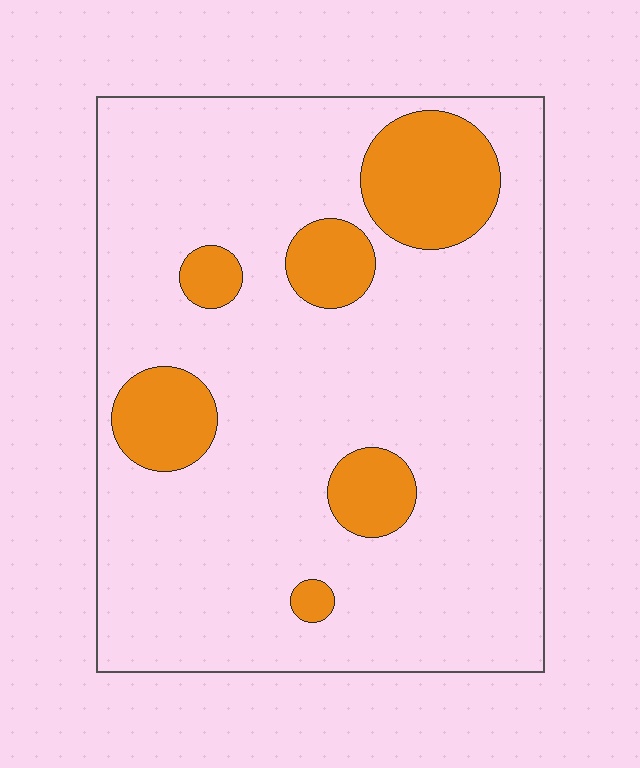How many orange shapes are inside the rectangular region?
6.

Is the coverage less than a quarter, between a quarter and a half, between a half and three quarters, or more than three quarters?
Less than a quarter.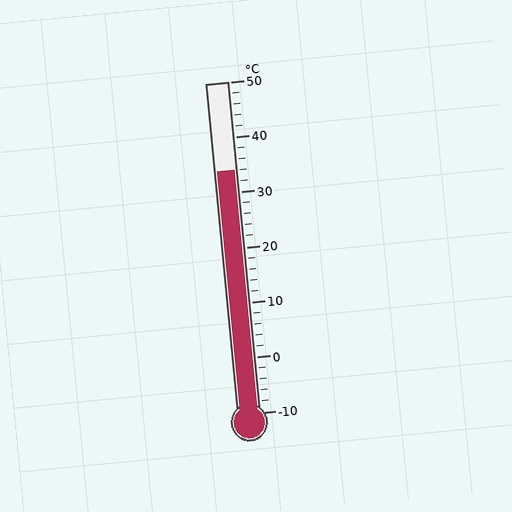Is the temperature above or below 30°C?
The temperature is above 30°C.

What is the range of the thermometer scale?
The thermometer scale ranges from -10°C to 50°C.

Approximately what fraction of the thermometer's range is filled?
The thermometer is filled to approximately 75% of its range.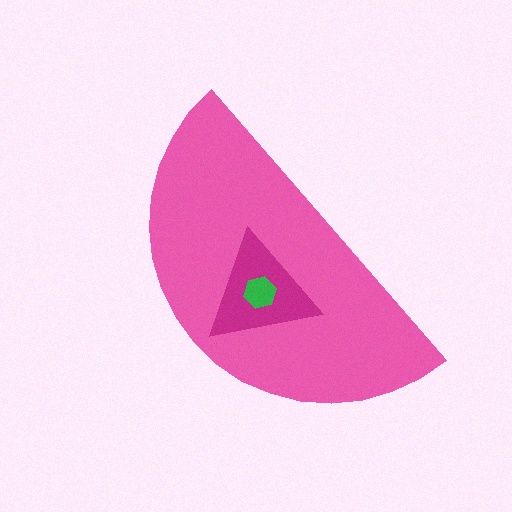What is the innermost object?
The green hexagon.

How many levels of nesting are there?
3.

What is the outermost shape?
The pink semicircle.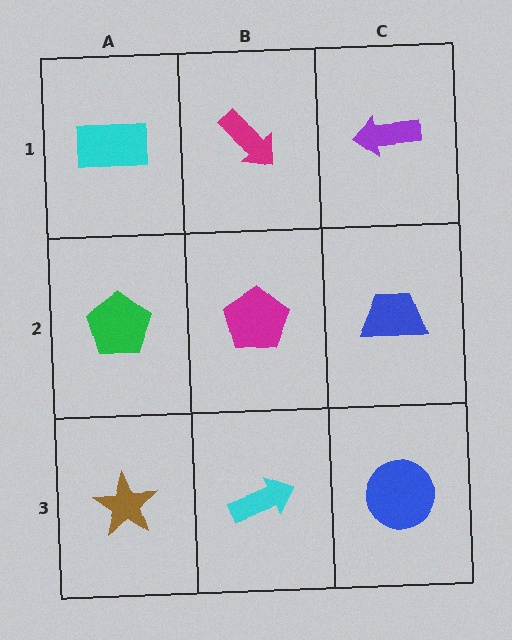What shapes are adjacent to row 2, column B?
A magenta arrow (row 1, column B), a cyan arrow (row 3, column B), a green pentagon (row 2, column A), a blue trapezoid (row 2, column C).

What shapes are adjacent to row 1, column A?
A green pentagon (row 2, column A), a magenta arrow (row 1, column B).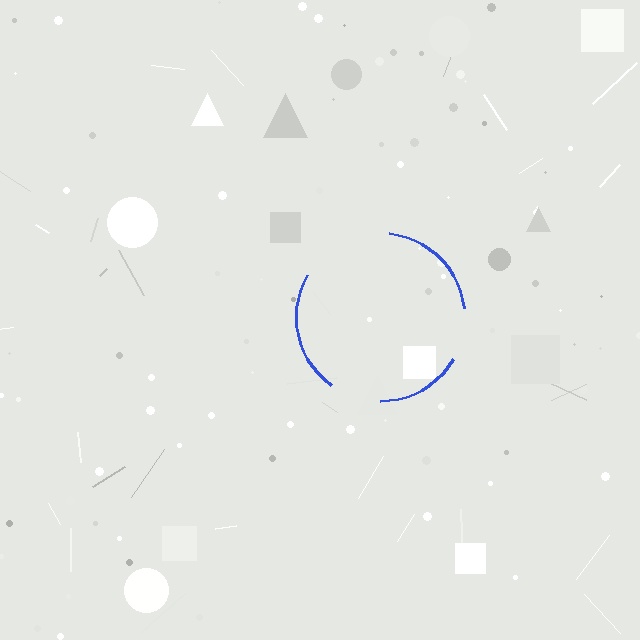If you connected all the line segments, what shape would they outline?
They would outline a circle.